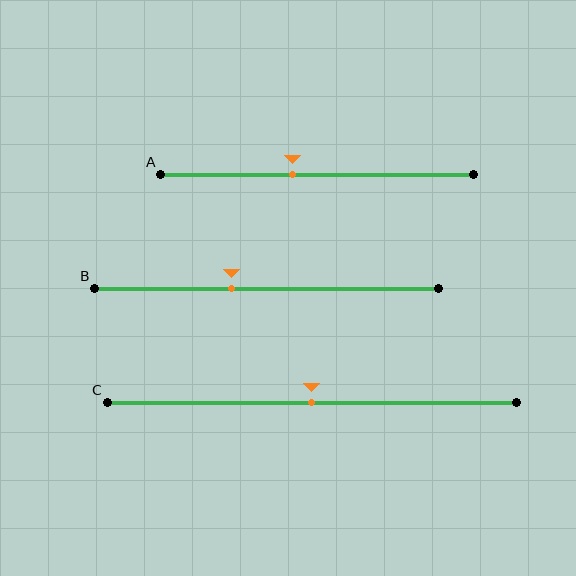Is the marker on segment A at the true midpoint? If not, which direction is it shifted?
No, the marker on segment A is shifted to the left by about 8% of the segment length.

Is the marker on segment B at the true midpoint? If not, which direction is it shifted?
No, the marker on segment B is shifted to the left by about 10% of the segment length.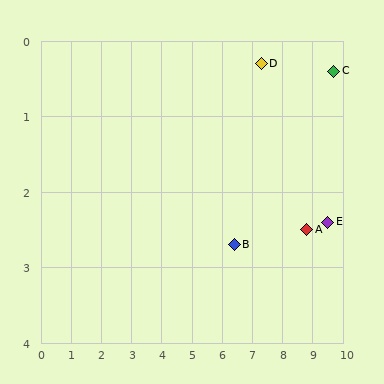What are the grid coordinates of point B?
Point B is at approximately (6.4, 2.7).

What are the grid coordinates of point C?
Point C is at approximately (9.7, 0.4).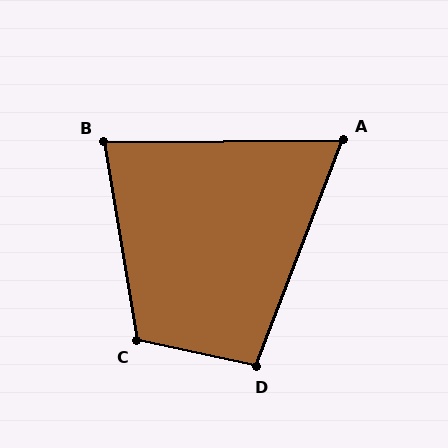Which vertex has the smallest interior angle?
A, at approximately 69 degrees.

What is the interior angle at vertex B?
Approximately 81 degrees (acute).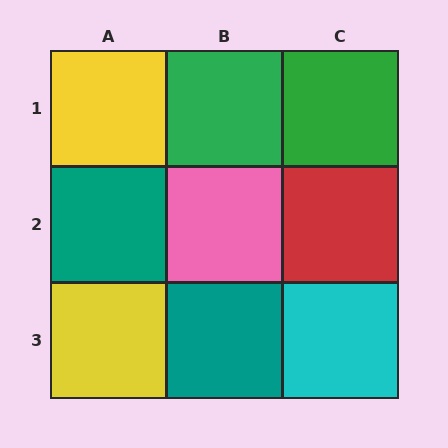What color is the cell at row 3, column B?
Teal.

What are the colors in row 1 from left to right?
Yellow, green, green.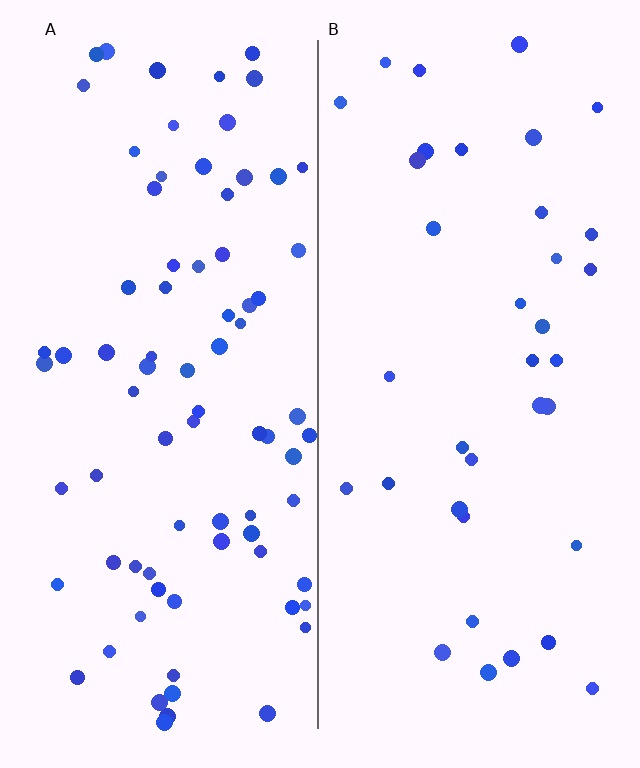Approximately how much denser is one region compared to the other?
Approximately 2.1× — region A over region B.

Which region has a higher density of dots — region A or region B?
A (the left).